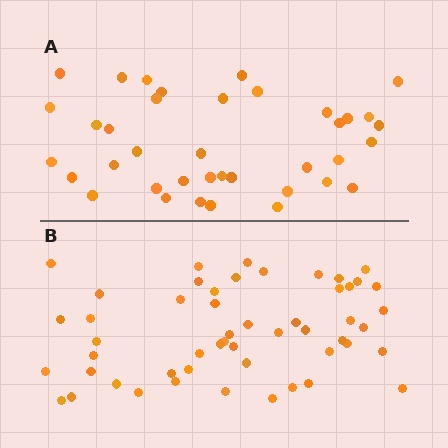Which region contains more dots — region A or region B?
Region B (the bottom region) has more dots.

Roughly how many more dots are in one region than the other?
Region B has approximately 15 more dots than region A.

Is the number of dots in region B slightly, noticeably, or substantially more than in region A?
Region B has noticeably more, but not dramatically so. The ratio is roughly 1.4 to 1.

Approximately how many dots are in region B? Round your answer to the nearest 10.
About 50 dots. (The exact count is 52, which rounds to 50.)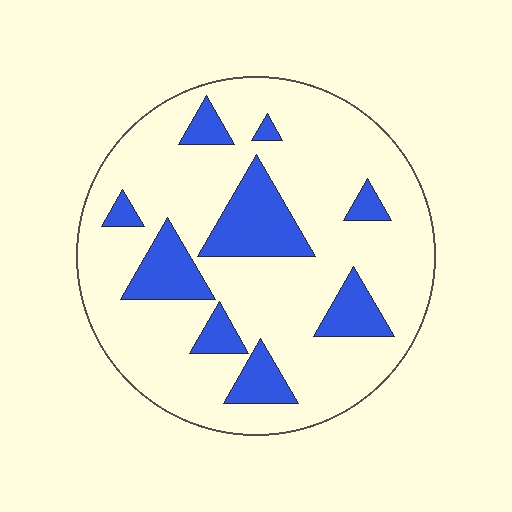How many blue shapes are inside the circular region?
9.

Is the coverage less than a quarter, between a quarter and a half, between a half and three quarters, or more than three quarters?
Less than a quarter.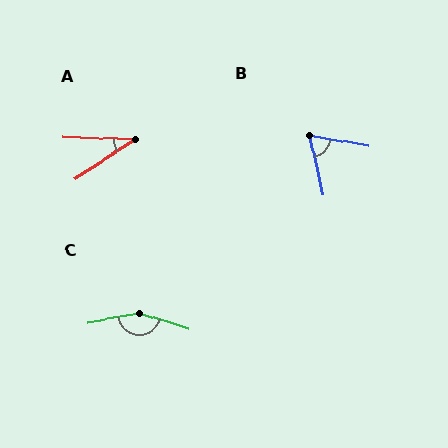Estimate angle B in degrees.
Approximately 67 degrees.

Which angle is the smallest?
A, at approximately 35 degrees.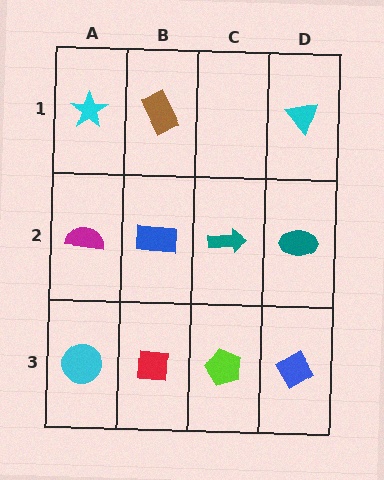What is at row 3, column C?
A lime pentagon.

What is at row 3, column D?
A blue diamond.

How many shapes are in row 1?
3 shapes.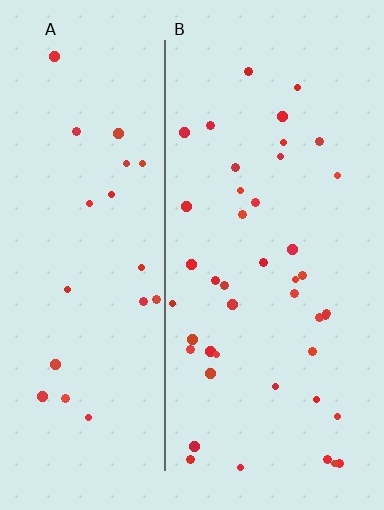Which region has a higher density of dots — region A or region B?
B (the right).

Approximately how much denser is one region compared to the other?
Approximately 1.9× — region B over region A.